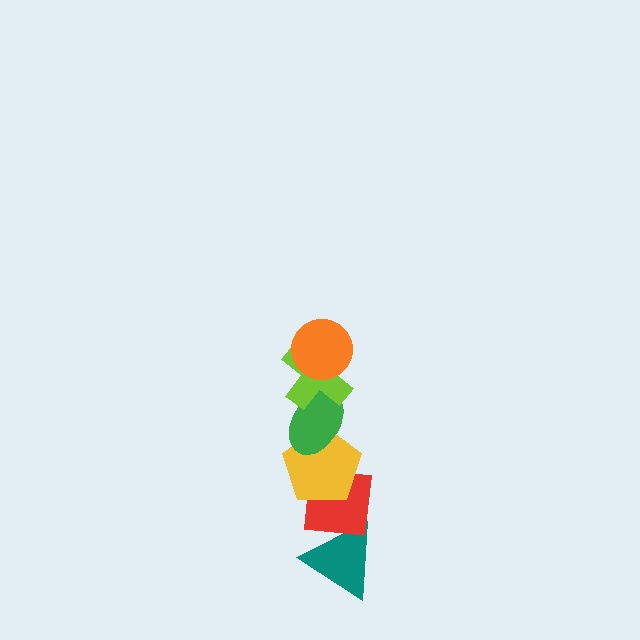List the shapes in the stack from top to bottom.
From top to bottom: the orange circle, the lime cross, the green ellipse, the yellow pentagon, the red square, the teal triangle.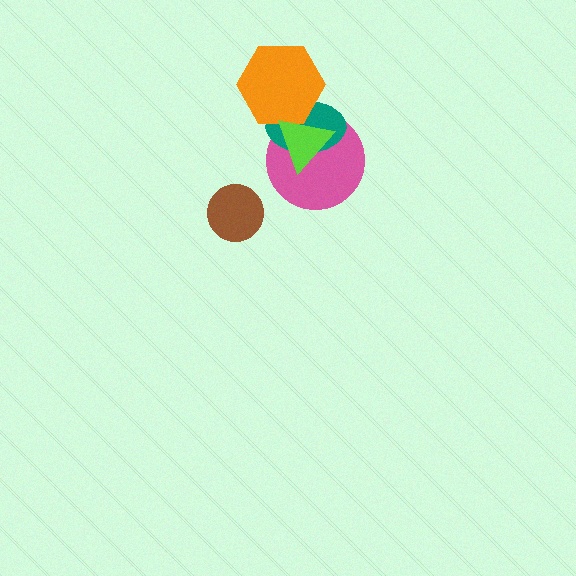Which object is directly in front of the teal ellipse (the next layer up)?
The orange hexagon is directly in front of the teal ellipse.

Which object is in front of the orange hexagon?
The lime triangle is in front of the orange hexagon.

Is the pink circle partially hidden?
Yes, it is partially covered by another shape.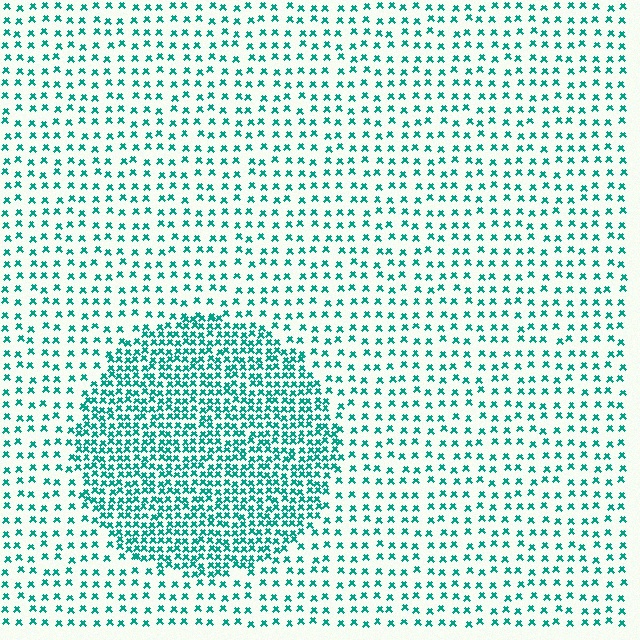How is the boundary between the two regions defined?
The boundary is defined by a change in element density (approximately 2.4x ratio). All elements are the same color, size, and shape.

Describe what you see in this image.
The image contains small teal elements arranged at two different densities. A circle-shaped region is visible where the elements are more densely packed than the surrounding area.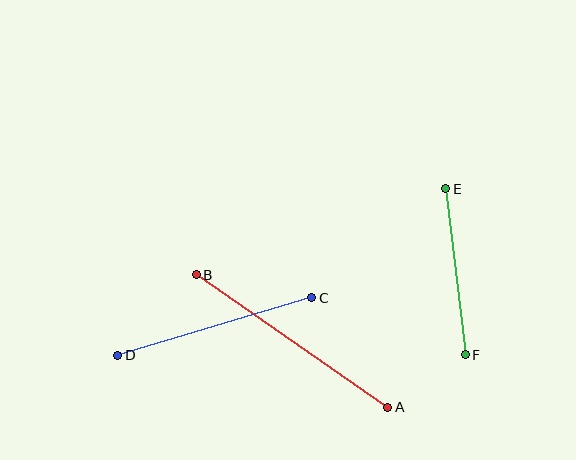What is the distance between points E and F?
The distance is approximately 167 pixels.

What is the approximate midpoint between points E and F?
The midpoint is at approximately (456, 272) pixels.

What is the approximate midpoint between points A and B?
The midpoint is at approximately (292, 341) pixels.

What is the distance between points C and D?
The distance is approximately 202 pixels.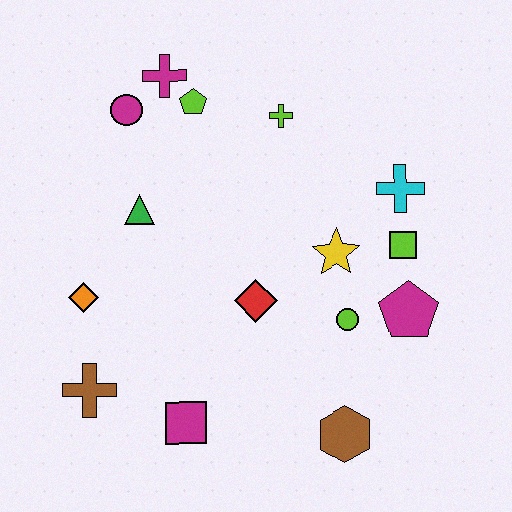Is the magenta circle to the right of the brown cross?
Yes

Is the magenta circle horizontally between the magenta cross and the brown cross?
Yes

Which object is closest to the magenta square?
The brown cross is closest to the magenta square.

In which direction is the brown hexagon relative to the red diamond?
The brown hexagon is below the red diamond.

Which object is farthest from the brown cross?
The cyan cross is farthest from the brown cross.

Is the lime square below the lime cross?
Yes